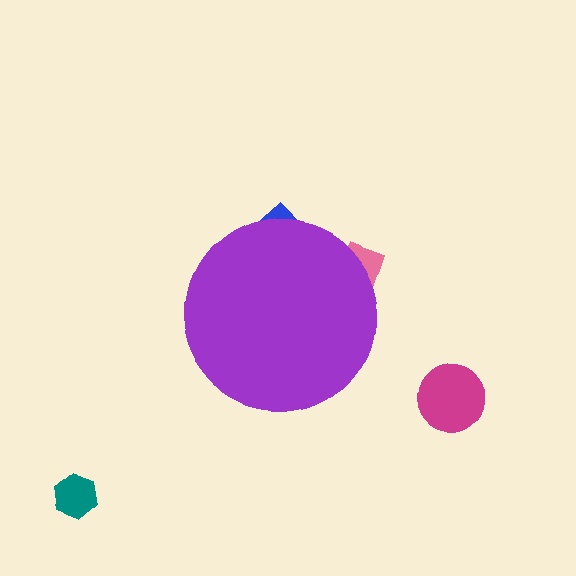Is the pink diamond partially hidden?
Yes, the pink diamond is partially hidden behind the purple circle.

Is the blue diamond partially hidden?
Yes, the blue diamond is partially hidden behind the purple circle.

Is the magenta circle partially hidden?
No, the magenta circle is fully visible.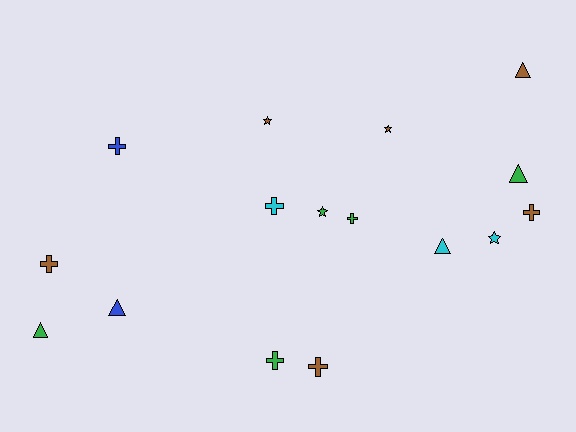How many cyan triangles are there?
There is 1 cyan triangle.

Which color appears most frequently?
Brown, with 6 objects.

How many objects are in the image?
There are 16 objects.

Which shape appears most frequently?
Cross, with 7 objects.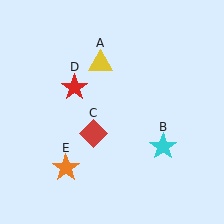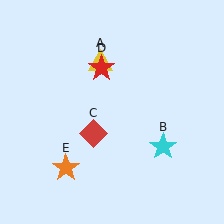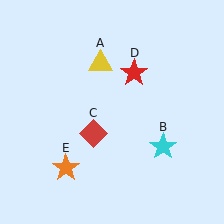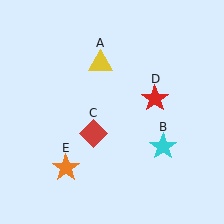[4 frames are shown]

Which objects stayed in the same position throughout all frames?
Yellow triangle (object A) and cyan star (object B) and red diamond (object C) and orange star (object E) remained stationary.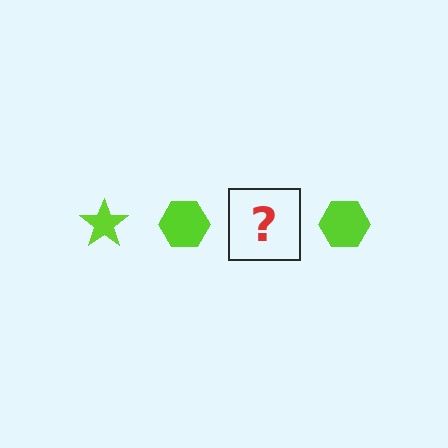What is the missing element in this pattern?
The missing element is a lime star.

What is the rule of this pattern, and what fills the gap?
The rule is that the pattern cycles through star, hexagon shapes in lime. The gap should be filled with a lime star.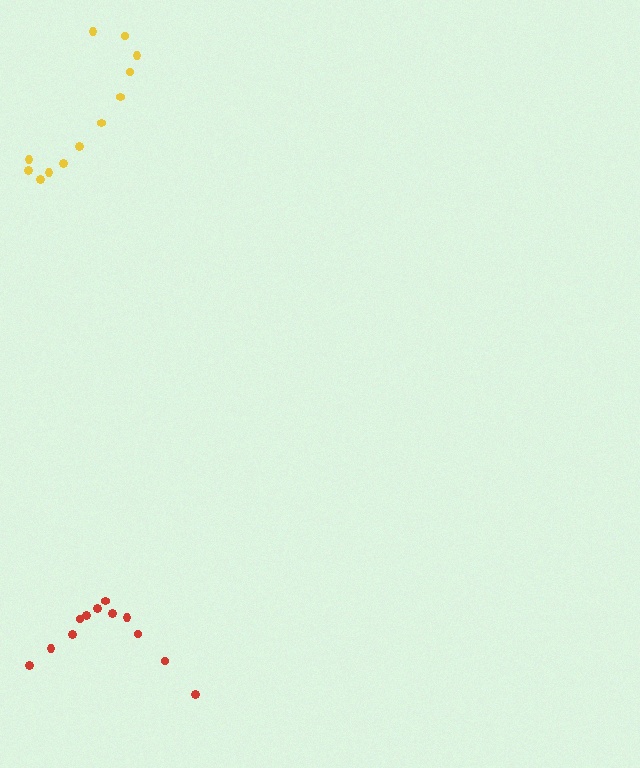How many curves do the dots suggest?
There are 2 distinct paths.